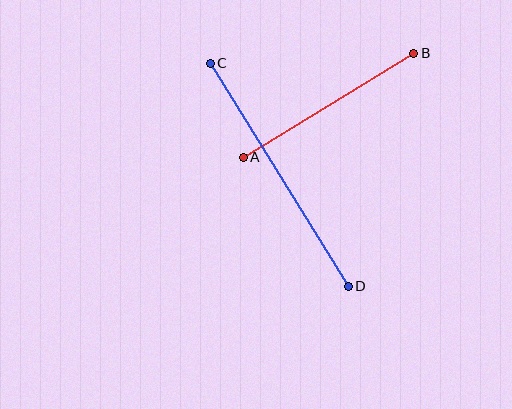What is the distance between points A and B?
The distance is approximately 200 pixels.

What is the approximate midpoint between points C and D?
The midpoint is at approximately (279, 175) pixels.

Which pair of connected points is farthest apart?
Points C and D are farthest apart.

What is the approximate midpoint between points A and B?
The midpoint is at approximately (329, 105) pixels.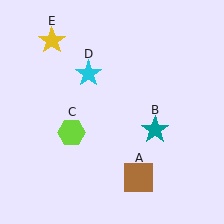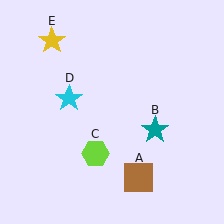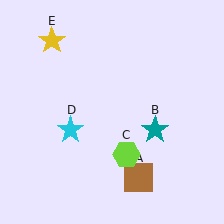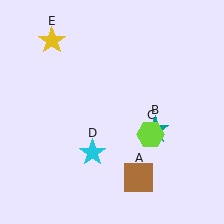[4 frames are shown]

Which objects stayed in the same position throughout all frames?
Brown square (object A) and teal star (object B) and yellow star (object E) remained stationary.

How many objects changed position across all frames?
2 objects changed position: lime hexagon (object C), cyan star (object D).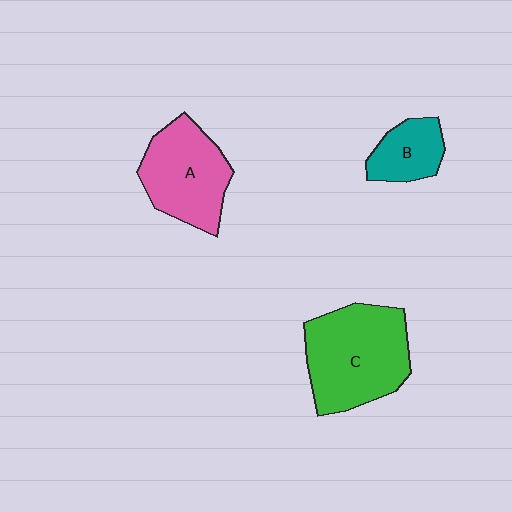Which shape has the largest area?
Shape C (green).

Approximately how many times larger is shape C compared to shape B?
Approximately 2.4 times.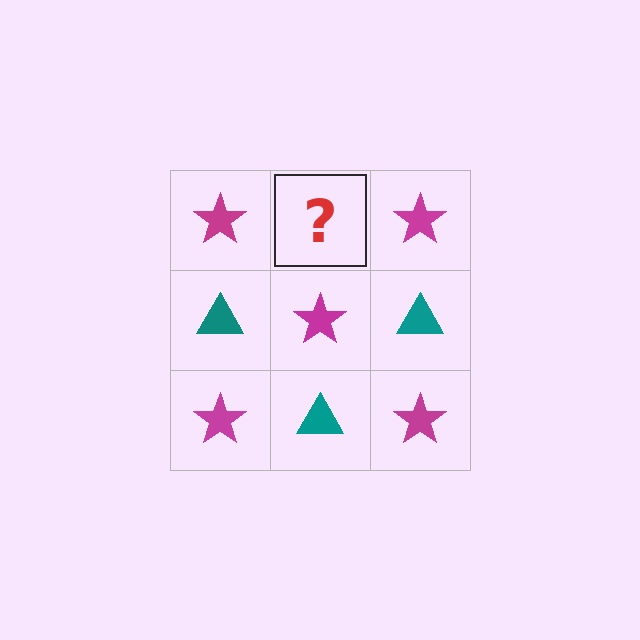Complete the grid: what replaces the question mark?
The question mark should be replaced with a teal triangle.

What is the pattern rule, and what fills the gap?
The rule is that it alternates magenta star and teal triangle in a checkerboard pattern. The gap should be filled with a teal triangle.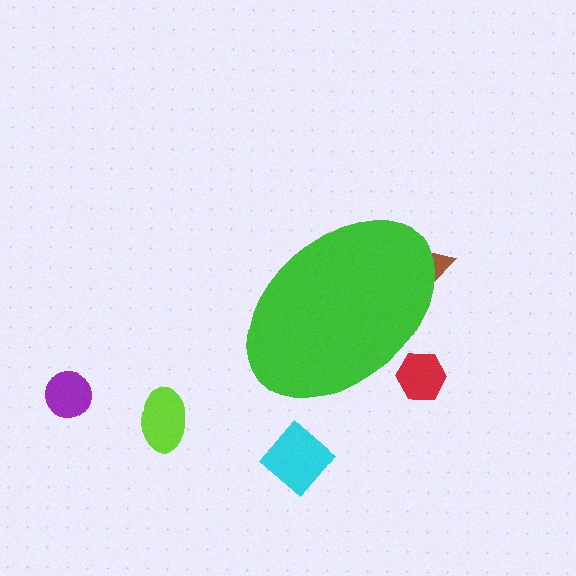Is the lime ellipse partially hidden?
No, the lime ellipse is fully visible.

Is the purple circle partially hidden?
No, the purple circle is fully visible.